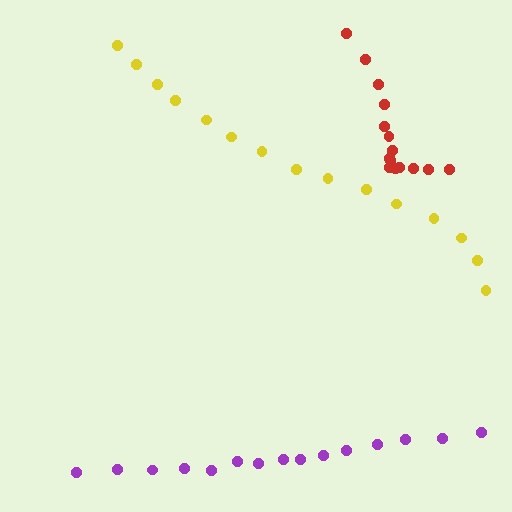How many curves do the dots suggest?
There are 3 distinct paths.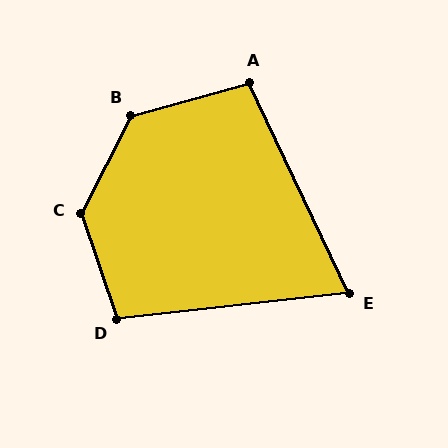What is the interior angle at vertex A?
Approximately 100 degrees (obtuse).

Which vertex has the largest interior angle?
C, at approximately 134 degrees.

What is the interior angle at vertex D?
Approximately 102 degrees (obtuse).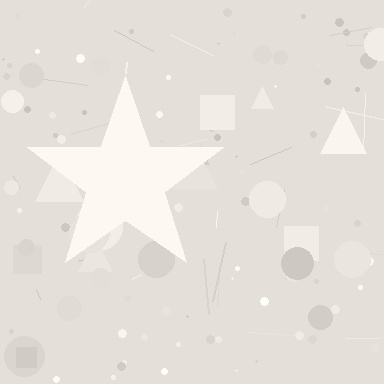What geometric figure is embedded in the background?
A star is embedded in the background.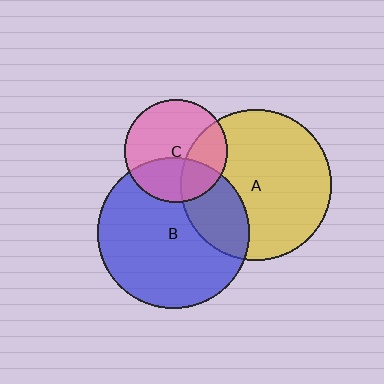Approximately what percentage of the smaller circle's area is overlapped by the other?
Approximately 25%.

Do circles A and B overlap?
Yes.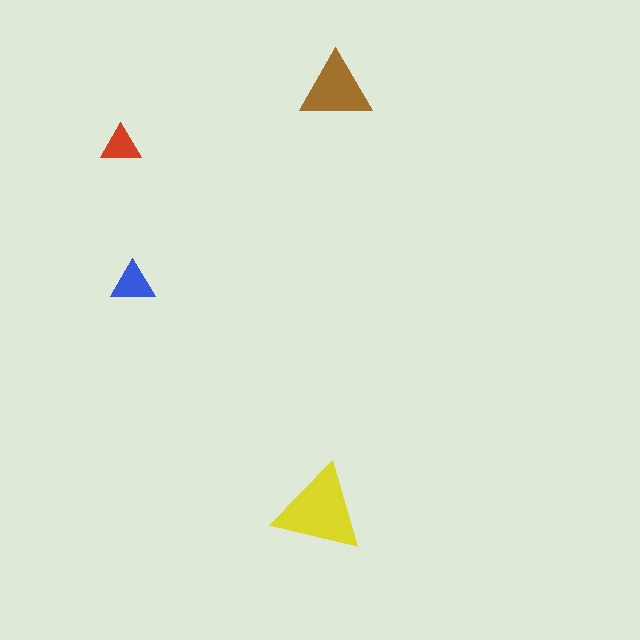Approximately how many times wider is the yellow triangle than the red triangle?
About 2 times wider.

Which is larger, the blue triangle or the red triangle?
The blue one.